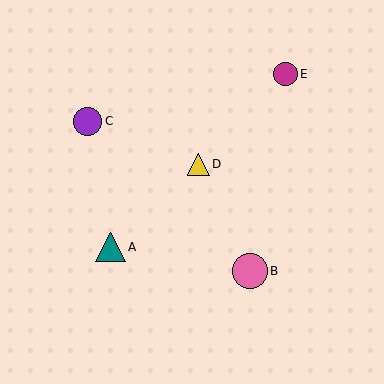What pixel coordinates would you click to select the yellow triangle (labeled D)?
Click at (198, 164) to select the yellow triangle D.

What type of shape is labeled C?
Shape C is a purple circle.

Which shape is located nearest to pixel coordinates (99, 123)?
The purple circle (labeled C) at (88, 121) is nearest to that location.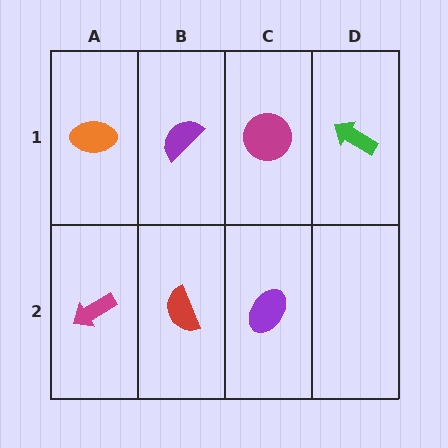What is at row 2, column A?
A magenta arrow.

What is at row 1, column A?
An orange ellipse.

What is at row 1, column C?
A magenta circle.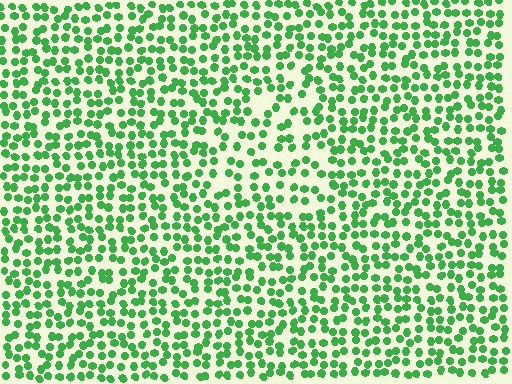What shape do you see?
I see a triangle.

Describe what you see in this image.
The image contains small green elements arranged at two different densities. A triangle-shaped region is visible where the elements are less densely packed than the surrounding area.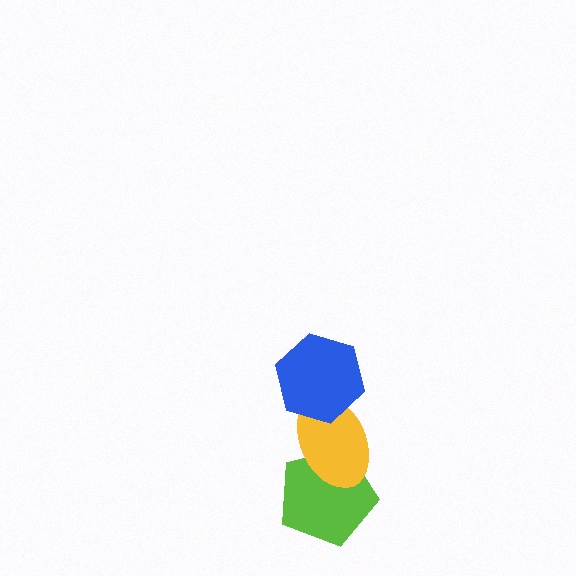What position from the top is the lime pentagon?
The lime pentagon is 3rd from the top.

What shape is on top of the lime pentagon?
The yellow ellipse is on top of the lime pentagon.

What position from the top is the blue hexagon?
The blue hexagon is 1st from the top.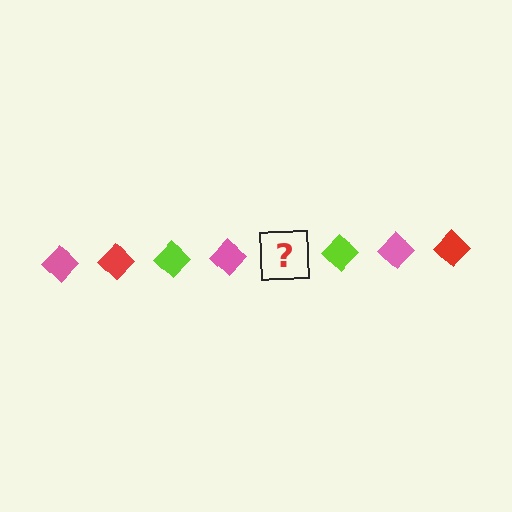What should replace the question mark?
The question mark should be replaced with a red diamond.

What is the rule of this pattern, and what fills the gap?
The rule is that the pattern cycles through pink, red, lime diamonds. The gap should be filled with a red diamond.